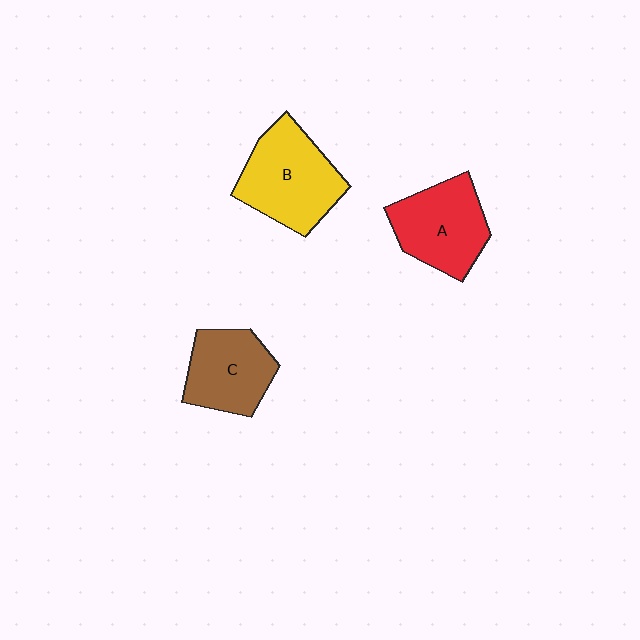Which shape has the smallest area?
Shape C (brown).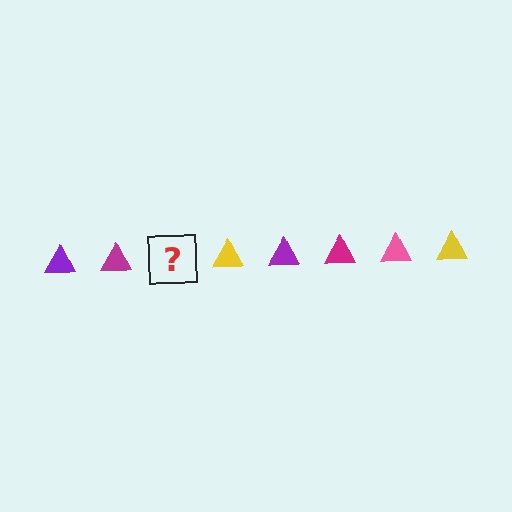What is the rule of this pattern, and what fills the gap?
The rule is that the pattern cycles through purple, magenta, pink, yellow triangles. The gap should be filled with a pink triangle.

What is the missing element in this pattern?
The missing element is a pink triangle.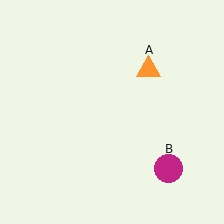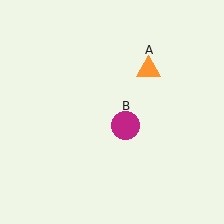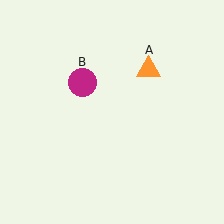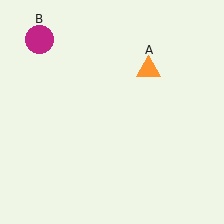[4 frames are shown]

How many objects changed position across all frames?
1 object changed position: magenta circle (object B).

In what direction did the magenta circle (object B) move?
The magenta circle (object B) moved up and to the left.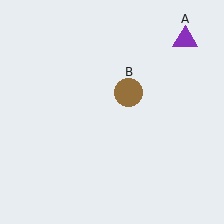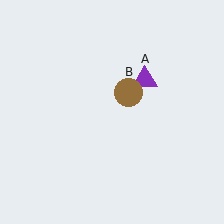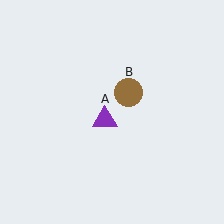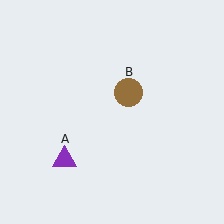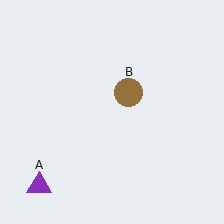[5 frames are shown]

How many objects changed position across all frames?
1 object changed position: purple triangle (object A).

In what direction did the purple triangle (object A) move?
The purple triangle (object A) moved down and to the left.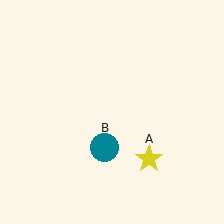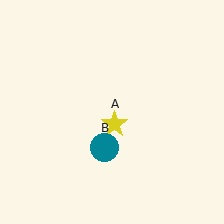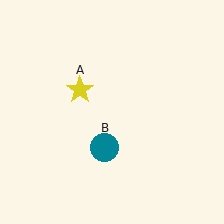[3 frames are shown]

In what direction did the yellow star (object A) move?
The yellow star (object A) moved up and to the left.